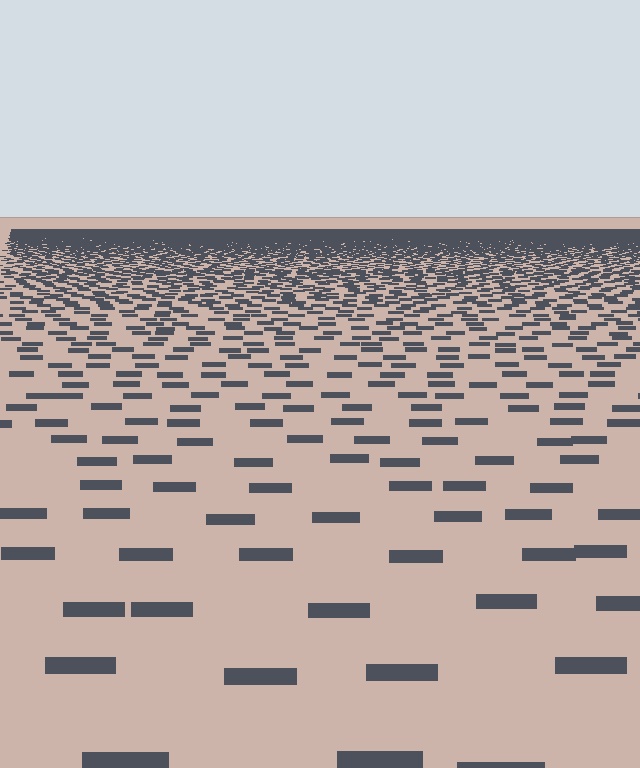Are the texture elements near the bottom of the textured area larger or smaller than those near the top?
Larger. Near the bottom, elements are closer to the viewer and appear at a bigger on-screen size.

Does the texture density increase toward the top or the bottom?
Density increases toward the top.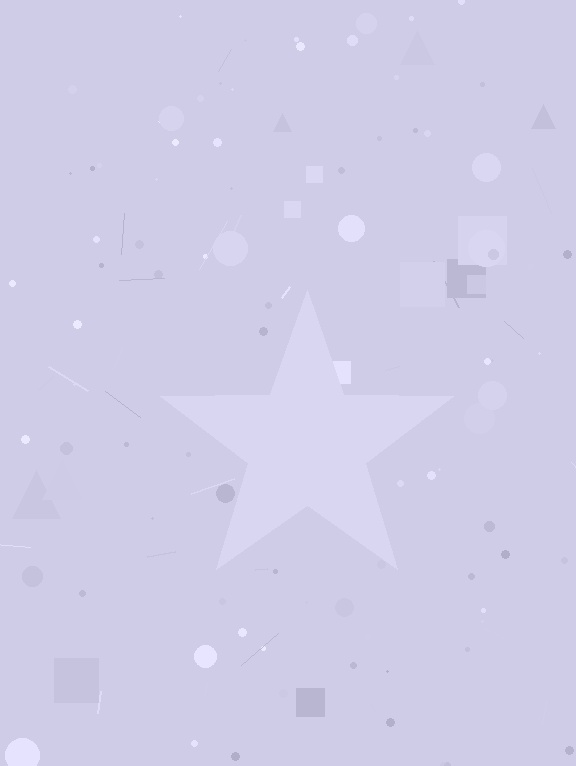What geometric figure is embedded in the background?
A star is embedded in the background.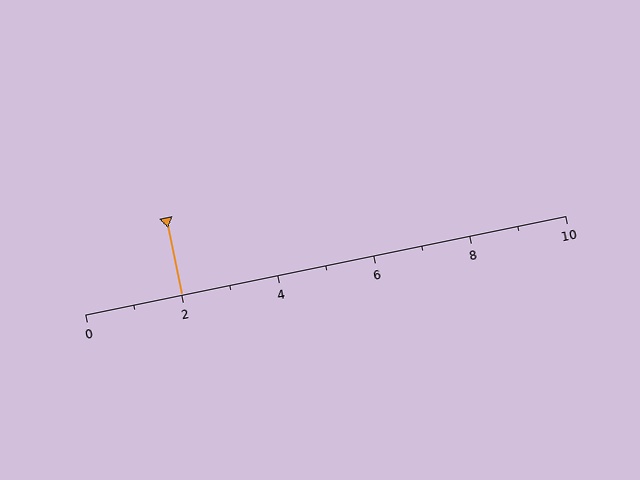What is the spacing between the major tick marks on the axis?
The major ticks are spaced 2 apart.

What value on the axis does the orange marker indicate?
The marker indicates approximately 2.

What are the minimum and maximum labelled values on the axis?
The axis runs from 0 to 10.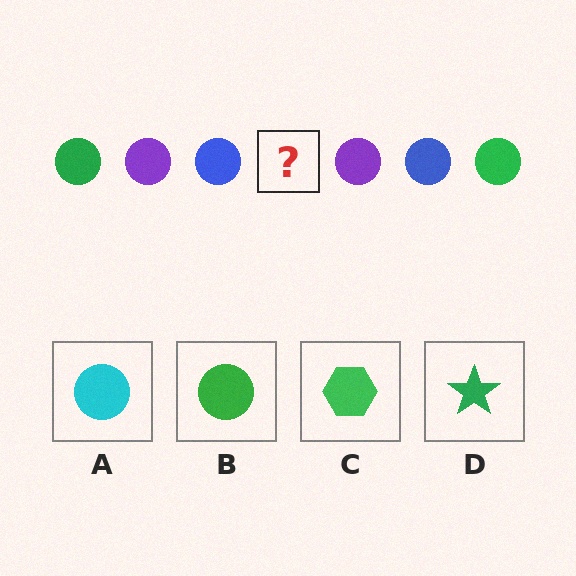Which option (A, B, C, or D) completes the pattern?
B.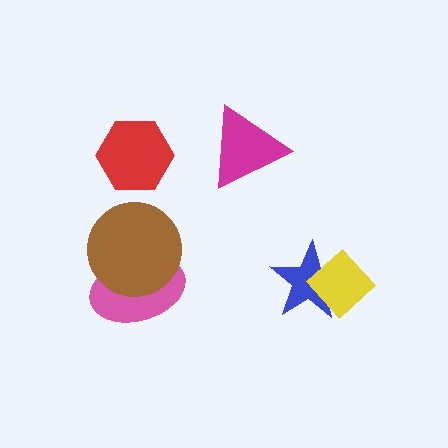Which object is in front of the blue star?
The yellow diamond is in front of the blue star.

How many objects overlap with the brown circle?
1 object overlaps with the brown circle.